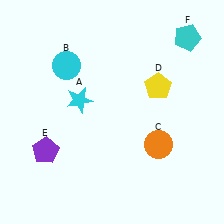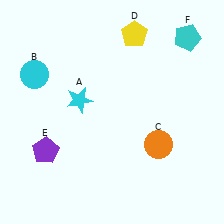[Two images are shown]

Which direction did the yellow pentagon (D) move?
The yellow pentagon (D) moved up.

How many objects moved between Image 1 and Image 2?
2 objects moved between the two images.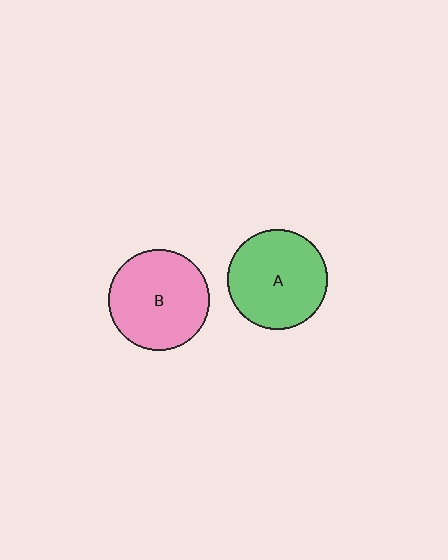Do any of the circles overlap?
No, none of the circles overlap.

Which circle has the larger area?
Circle B (pink).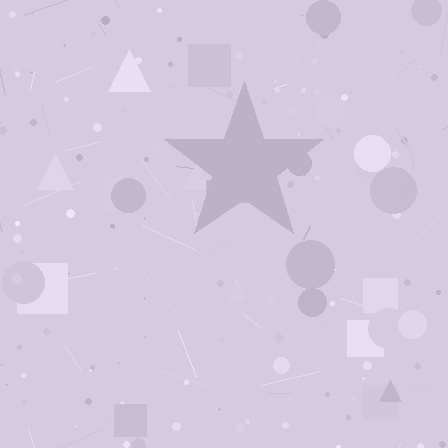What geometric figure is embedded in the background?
A star is embedded in the background.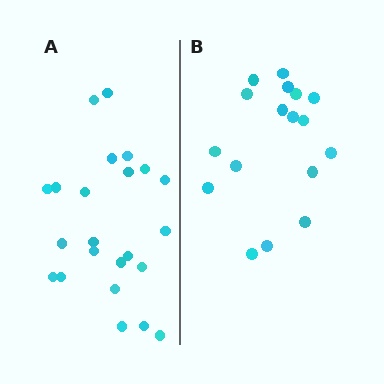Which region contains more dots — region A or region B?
Region A (the left region) has more dots.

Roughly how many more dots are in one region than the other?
Region A has about 6 more dots than region B.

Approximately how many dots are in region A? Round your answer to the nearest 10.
About 20 dots. (The exact count is 23, which rounds to 20.)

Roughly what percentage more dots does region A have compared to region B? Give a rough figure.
About 35% more.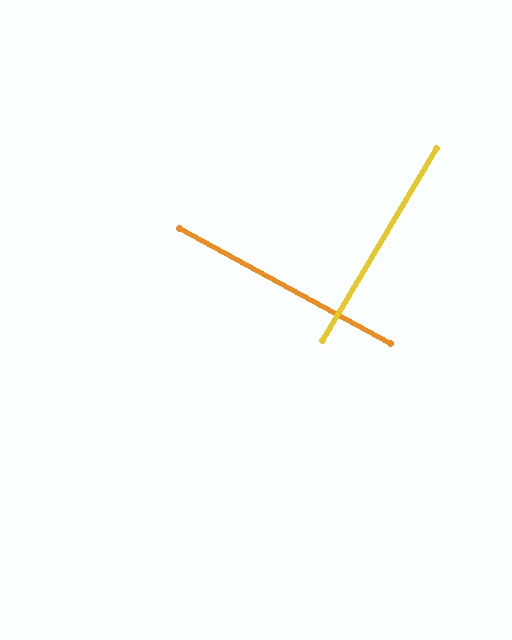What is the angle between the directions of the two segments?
Approximately 88 degrees.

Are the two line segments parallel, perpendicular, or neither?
Perpendicular — they meet at approximately 88°.